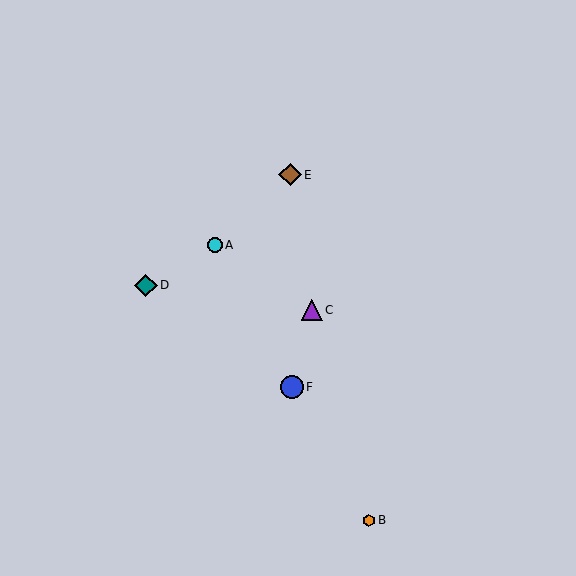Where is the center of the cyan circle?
The center of the cyan circle is at (215, 245).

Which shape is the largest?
The brown diamond (labeled E) is the largest.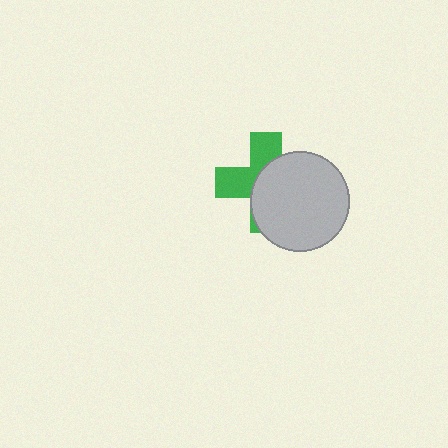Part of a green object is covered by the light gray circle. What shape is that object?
It is a cross.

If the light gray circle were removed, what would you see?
You would see the complete green cross.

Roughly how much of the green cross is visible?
A small part of it is visible (roughly 43%).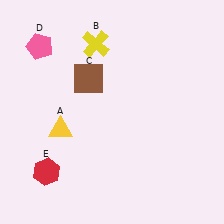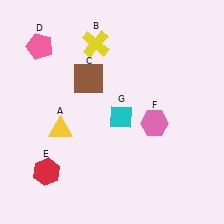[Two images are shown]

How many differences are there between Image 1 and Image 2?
There are 2 differences between the two images.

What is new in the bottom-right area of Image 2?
A cyan diamond (G) was added in the bottom-right area of Image 2.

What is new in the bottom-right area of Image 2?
A pink hexagon (F) was added in the bottom-right area of Image 2.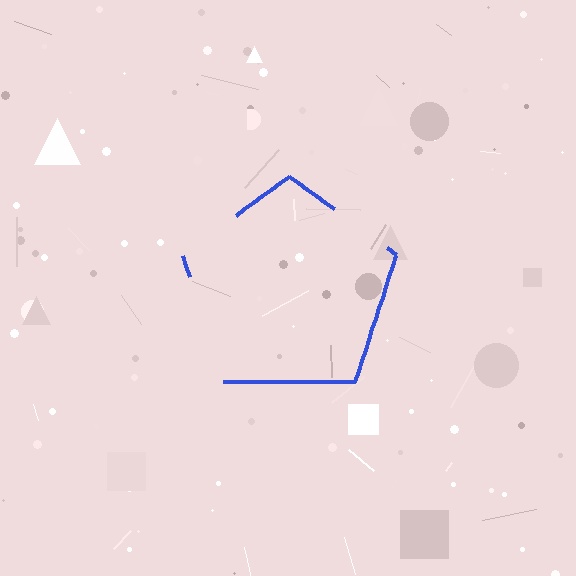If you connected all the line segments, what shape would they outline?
They would outline a pentagon.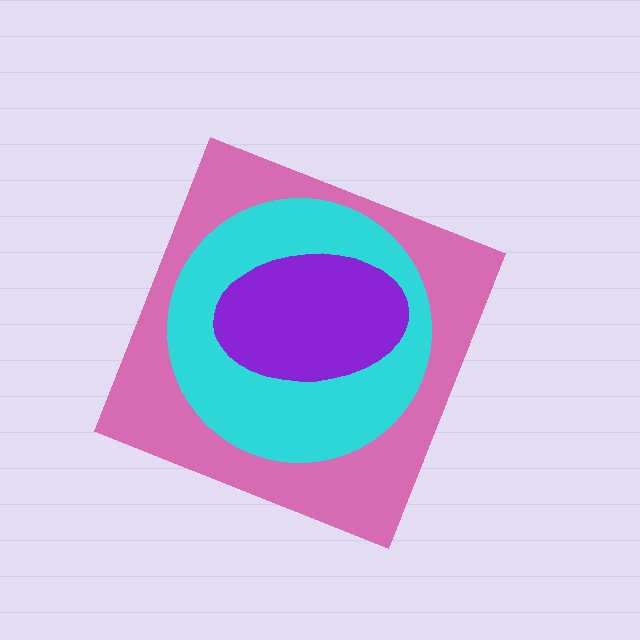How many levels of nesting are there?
3.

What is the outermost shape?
The pink diamond.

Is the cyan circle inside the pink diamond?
Yes.